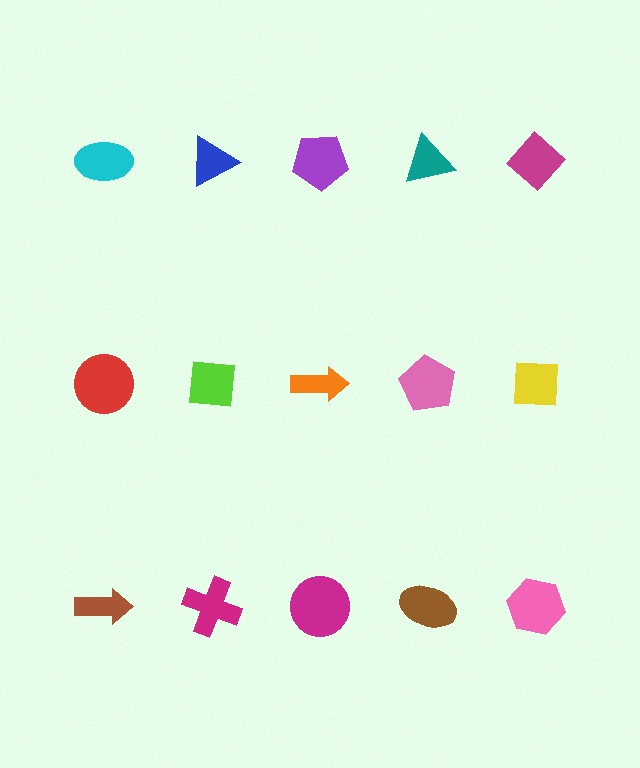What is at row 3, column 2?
A magenta cross.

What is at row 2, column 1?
A red circle.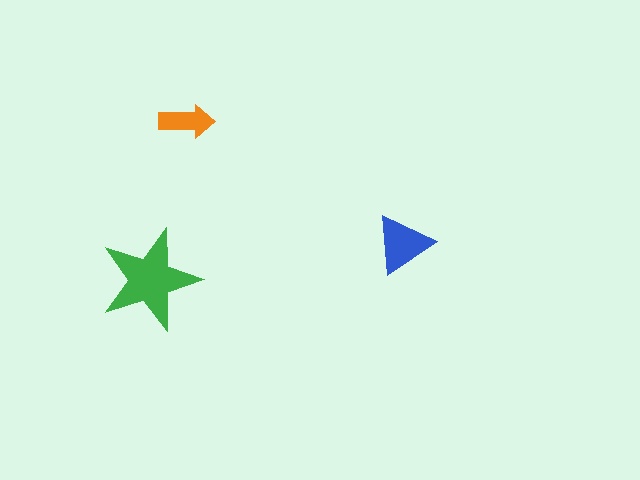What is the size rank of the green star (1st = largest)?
1st.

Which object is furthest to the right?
The blue triangle is rightmost.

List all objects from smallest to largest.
The orange arrow, the blue triangle, the green star.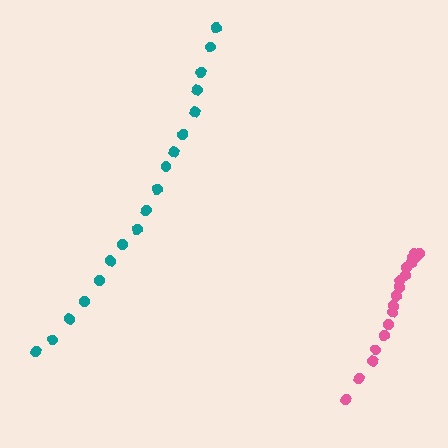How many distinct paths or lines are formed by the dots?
There are 2 distinct paths.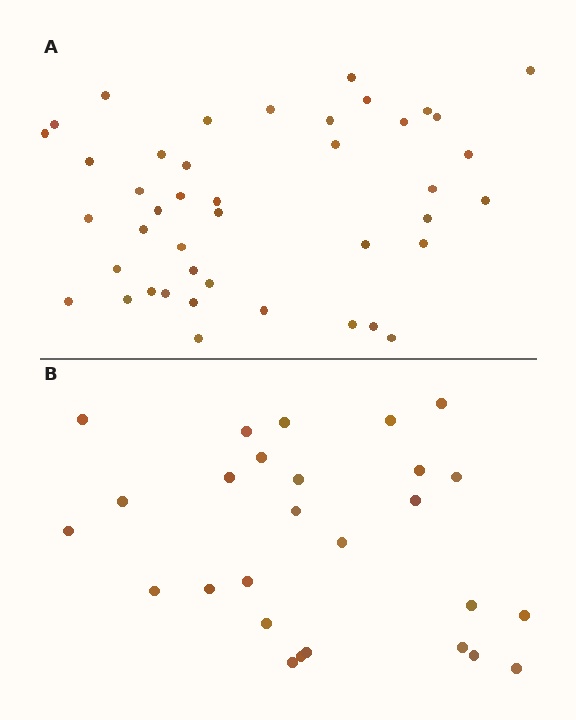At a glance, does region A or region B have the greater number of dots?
Region A (the top region) has more dots.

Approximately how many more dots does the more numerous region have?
Region A has approximately 15 more dots than region B.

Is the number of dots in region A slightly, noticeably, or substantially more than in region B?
Region A has substantially more. The ratio is roughly 1.6 to 1.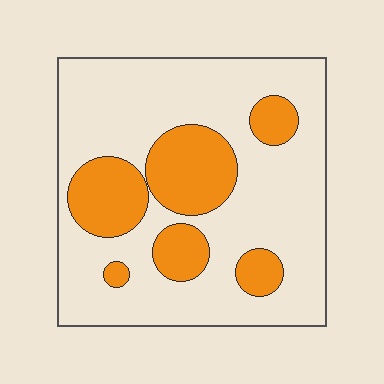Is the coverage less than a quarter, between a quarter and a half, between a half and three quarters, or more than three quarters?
Between a quarter and a half.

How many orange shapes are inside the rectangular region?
6.